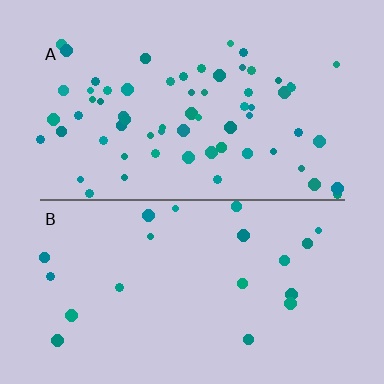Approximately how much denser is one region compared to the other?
Approximately 3.2× — region A over region B.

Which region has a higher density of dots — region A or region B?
A (the top).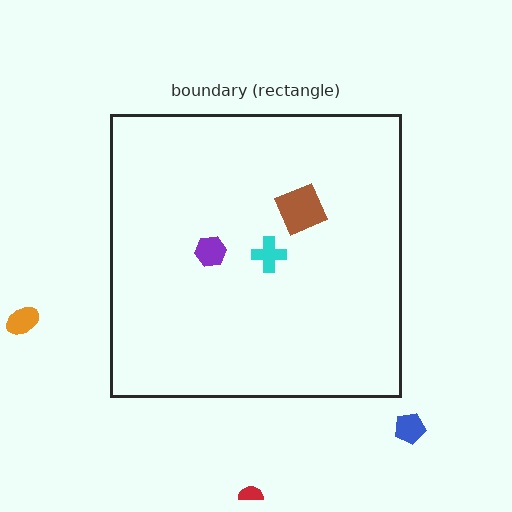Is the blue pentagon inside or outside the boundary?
Outside.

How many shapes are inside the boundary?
3 inside, 3 outside.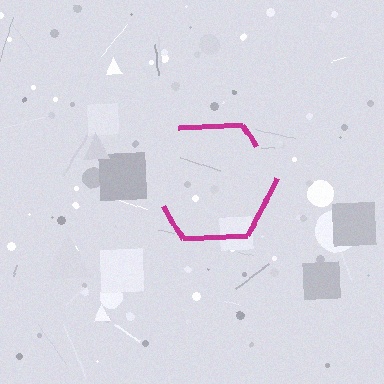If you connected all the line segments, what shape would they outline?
They would outline a hexagon.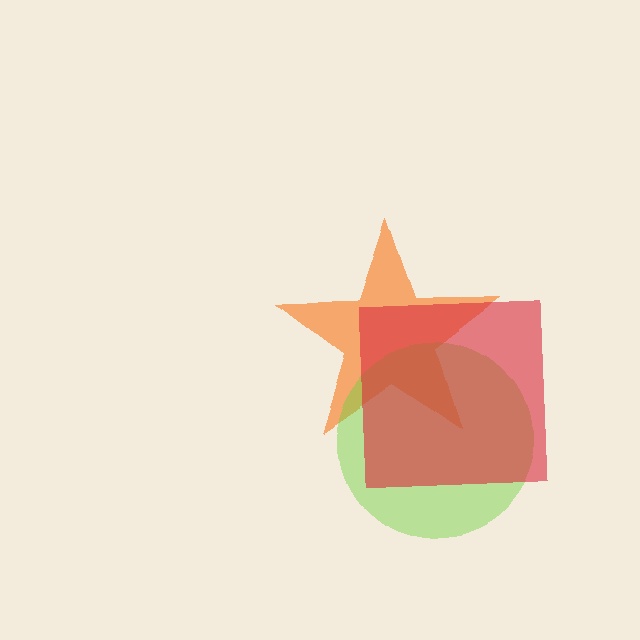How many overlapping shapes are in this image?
There are 3 overlapping shapes in the image.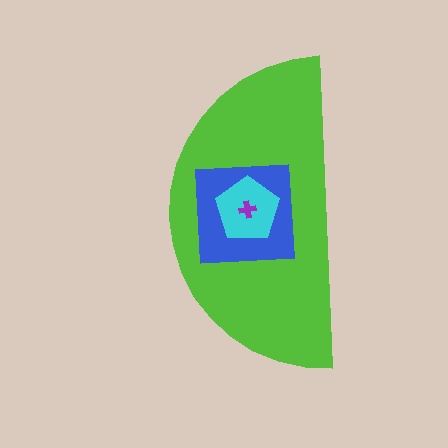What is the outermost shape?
The lime semicircle.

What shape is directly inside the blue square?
The cyan pentagon.